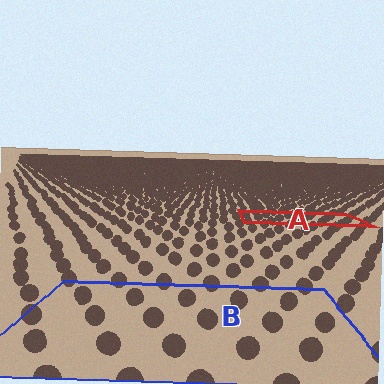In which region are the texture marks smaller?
The texture marks are smaller in region A, because it is farther away.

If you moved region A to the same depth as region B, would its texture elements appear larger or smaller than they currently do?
They would appear larger. At a closer depth, the same texture elements are projected at a bigger on-screen size.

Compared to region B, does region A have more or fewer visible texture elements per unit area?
Region A has more texture elements per unit area — they are packed more densely because it is farther away.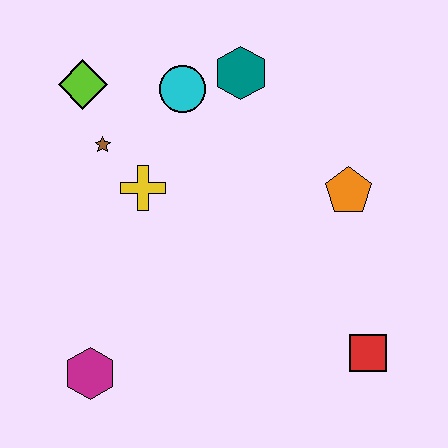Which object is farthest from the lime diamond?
The red square is farthest from the lime diamond.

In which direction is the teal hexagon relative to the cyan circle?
The teal hexagon is to the right of the cyan circle.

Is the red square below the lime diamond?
Yes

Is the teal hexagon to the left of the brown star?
No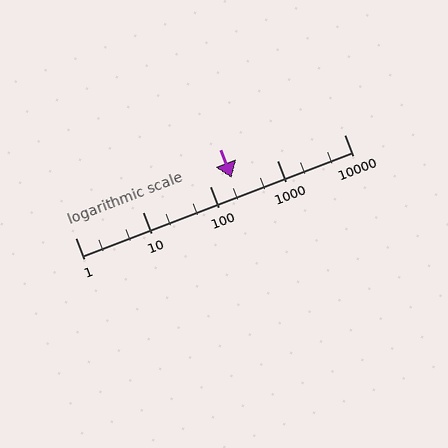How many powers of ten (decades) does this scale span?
The scale spans 4 decades, from 1 to 10000.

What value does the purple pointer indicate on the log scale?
The pointer indicates approximately 210.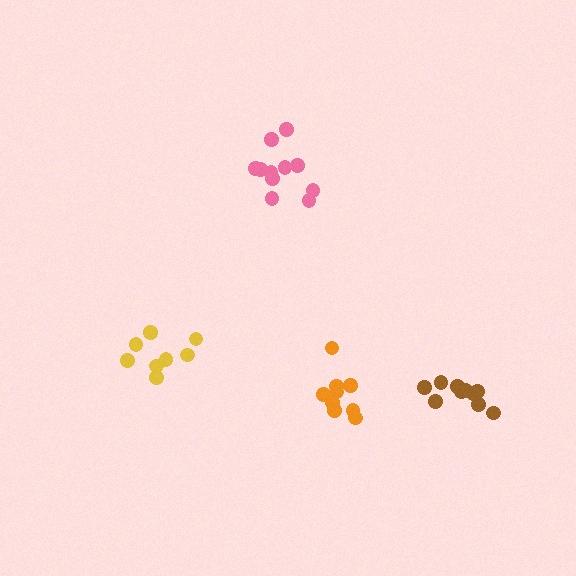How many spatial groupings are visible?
There are 4 spatial groupings.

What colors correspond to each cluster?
The clusters are colored: pink, brown, orange, yellow.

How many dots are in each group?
Group 1: 11 dots, Group 2: 10 dots, Group 3: 9 dots, Group 4: 8 dots (38 total).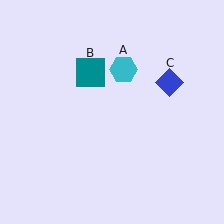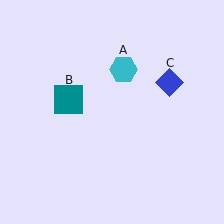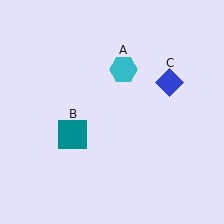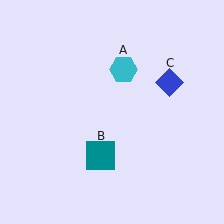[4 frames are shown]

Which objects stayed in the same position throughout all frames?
Cyan hexagon (object A) and blue diamond (object C) remained stationary.